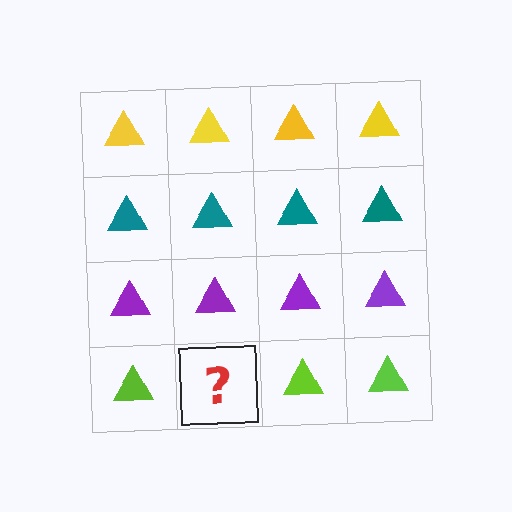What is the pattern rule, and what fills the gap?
The rule is that each row has a consistent color. The gap should be filled with a lime triangle.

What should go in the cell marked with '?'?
The missing cell should contain a lime triangle.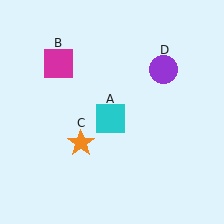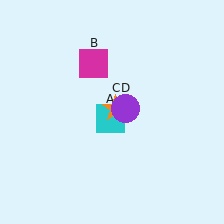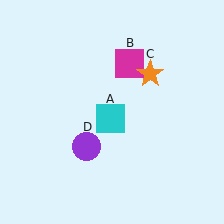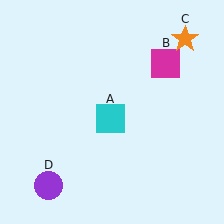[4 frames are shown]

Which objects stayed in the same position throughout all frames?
Cyan square (object A) remained stationary.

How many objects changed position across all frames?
3 objects changed position: magenta square (object B), orange star (object C), purple circle (object D).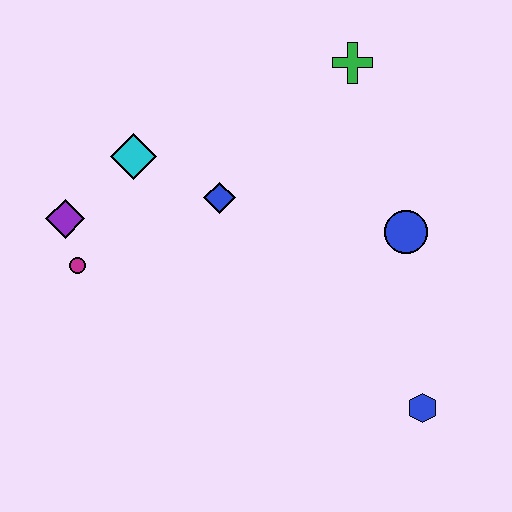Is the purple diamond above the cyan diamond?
No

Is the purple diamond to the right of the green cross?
No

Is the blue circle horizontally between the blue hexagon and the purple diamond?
Yes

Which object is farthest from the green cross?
The blue hexagon is farthest from the green cross.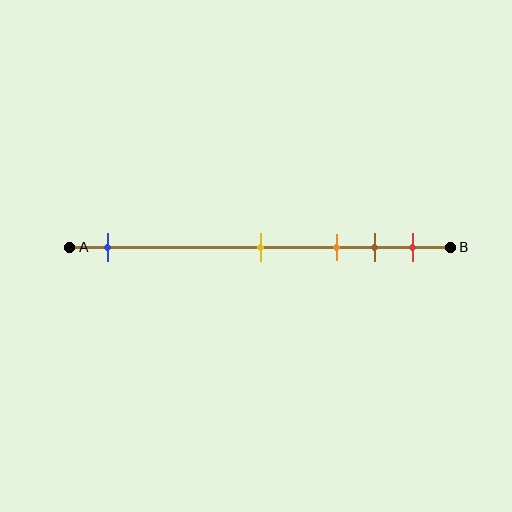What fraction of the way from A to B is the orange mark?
The orange mark is approximately 70% (0.7) of the way from A to B.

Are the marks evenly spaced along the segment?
No, the marks are not evenly spaced.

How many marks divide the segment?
There are 5 marks dividing the segment.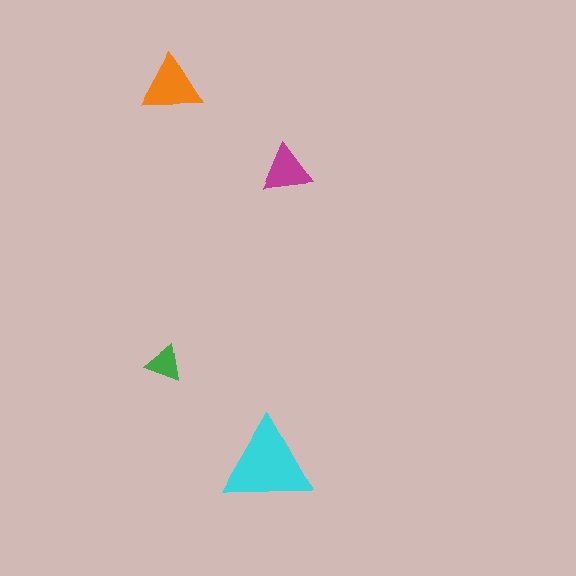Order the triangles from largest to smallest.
the cyan one, the orange one, the magenta one, the green one.